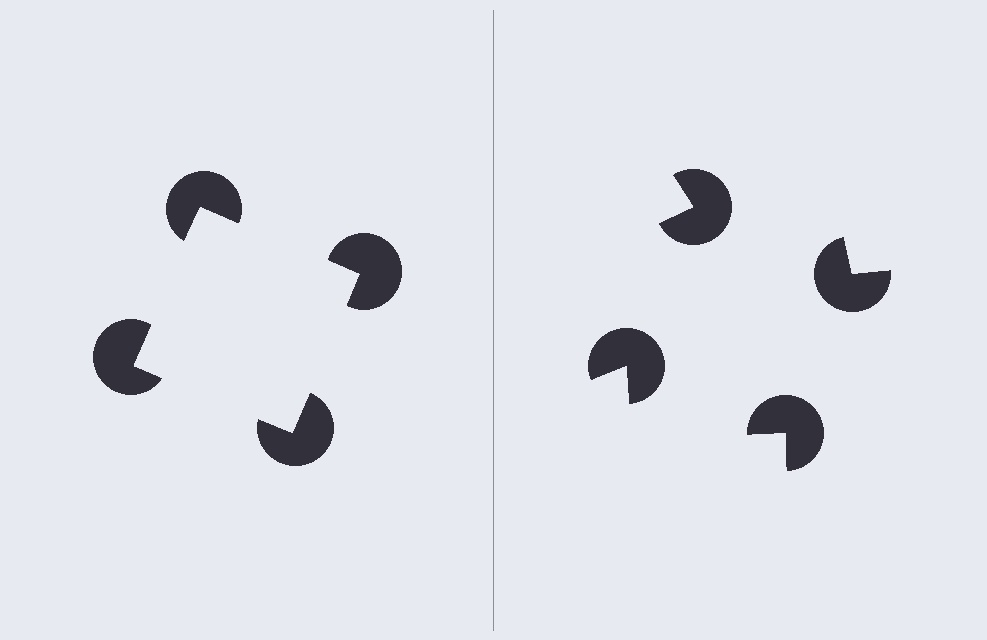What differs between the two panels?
The pac-man discs are positioned identically on both sides; only the wedge orientations differ. On the left they align to a square; on the right they are misaligned.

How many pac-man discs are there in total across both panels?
8 — 4 on each side.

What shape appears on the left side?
An illusory square.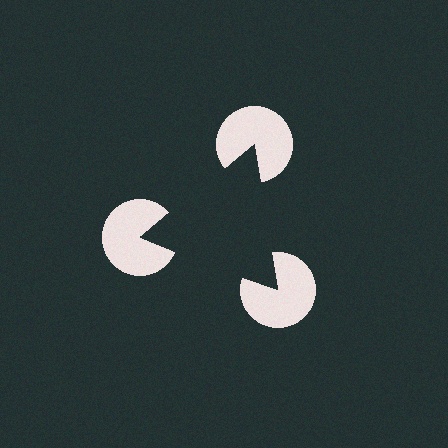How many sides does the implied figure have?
3 sides.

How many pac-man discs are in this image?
There are 3 — one at each vertex of the illusory triangle.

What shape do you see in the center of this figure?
An illusory triangle — its edges are inferred from the aligned wedge cuts in the pac-man discs, not physically drawn.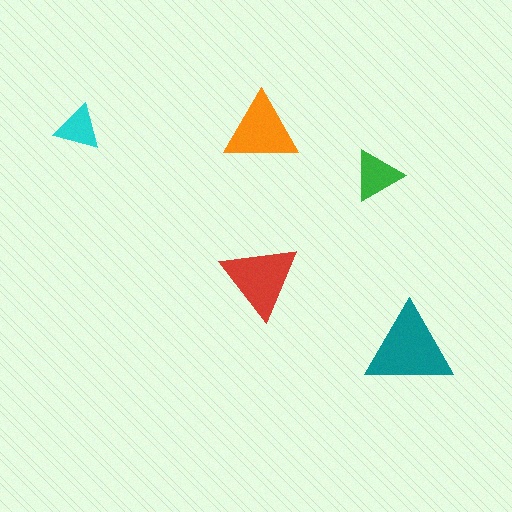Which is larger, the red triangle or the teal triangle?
The teal one.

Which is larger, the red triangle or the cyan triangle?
The red one.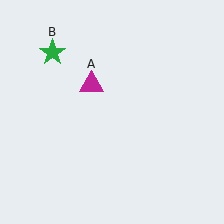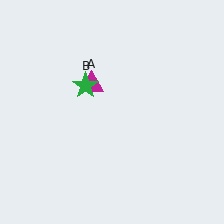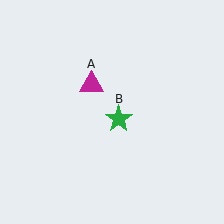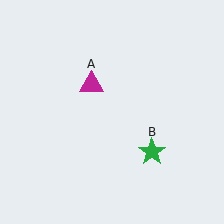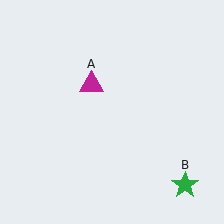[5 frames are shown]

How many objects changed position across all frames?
1 object changed position: green star (object B).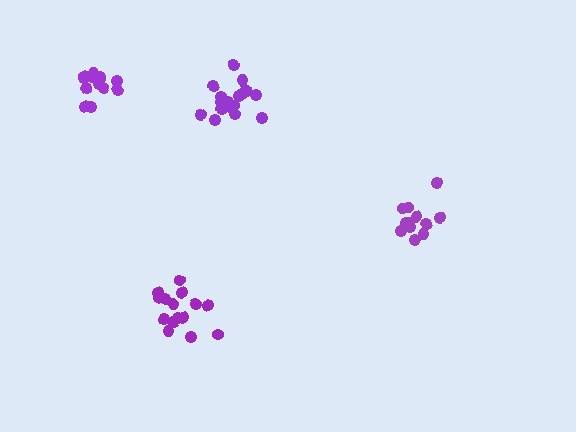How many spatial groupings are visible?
There are 4 spatial groupings.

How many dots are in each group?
Group 1: 15 dots, Group 2: 13 dots, Group 3: 12 dots, Group 4: 18 dots (58 total).